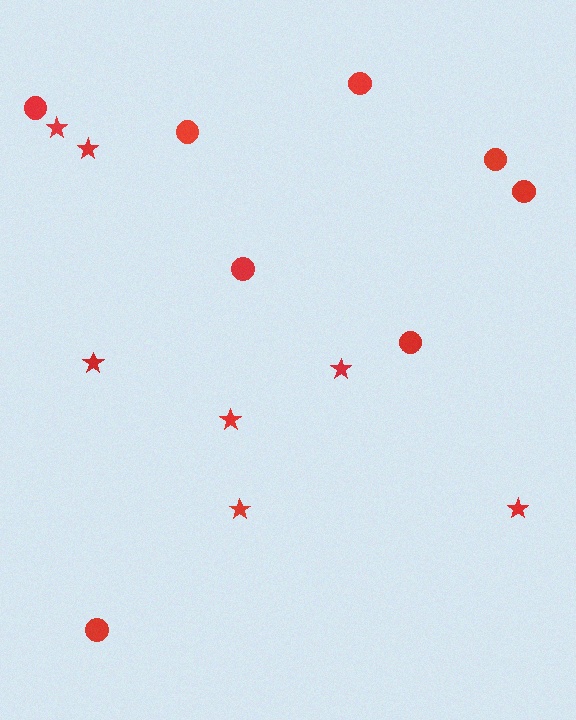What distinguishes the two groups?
There are 2 groups: one group of stars (7) and one group of circles (8).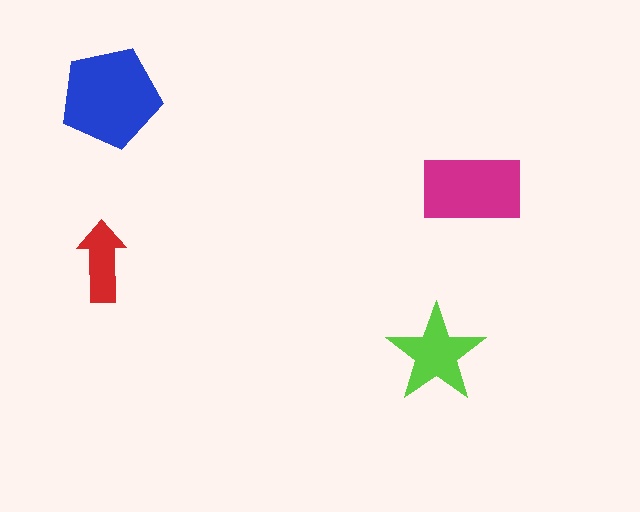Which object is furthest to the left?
The red arrow is leftmost.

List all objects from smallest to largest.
The red arrow, the lime star, the magenta rectangle, the blue pentagon.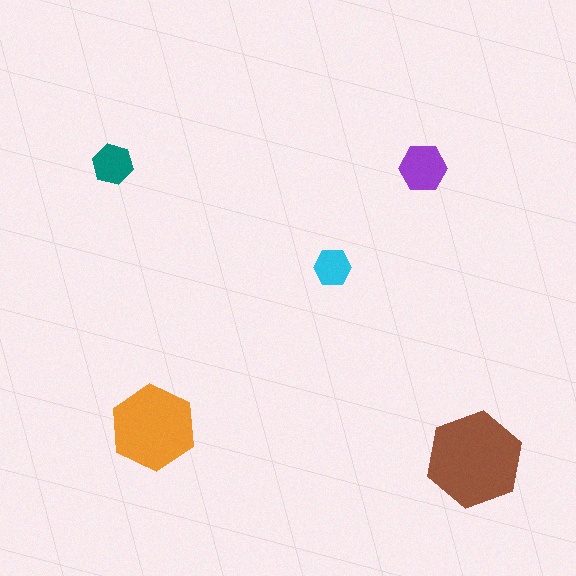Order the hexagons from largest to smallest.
the brown one, the orange one, the purple one, the teal one, the cyan one.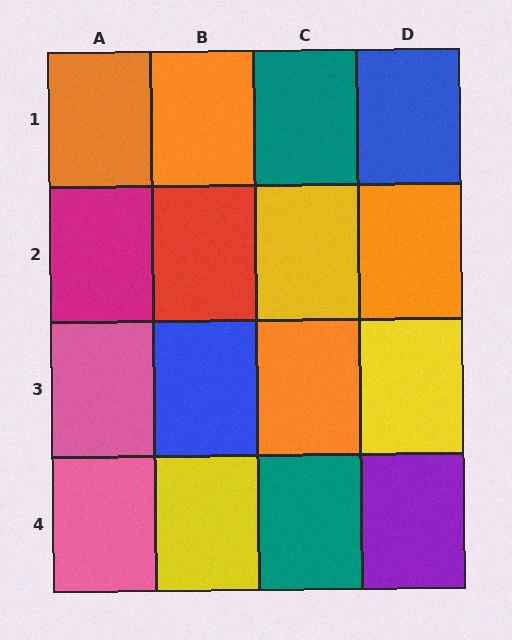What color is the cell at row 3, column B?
Blue.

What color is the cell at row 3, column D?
Yellow.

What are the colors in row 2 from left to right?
Magenta, red, yellow, orange.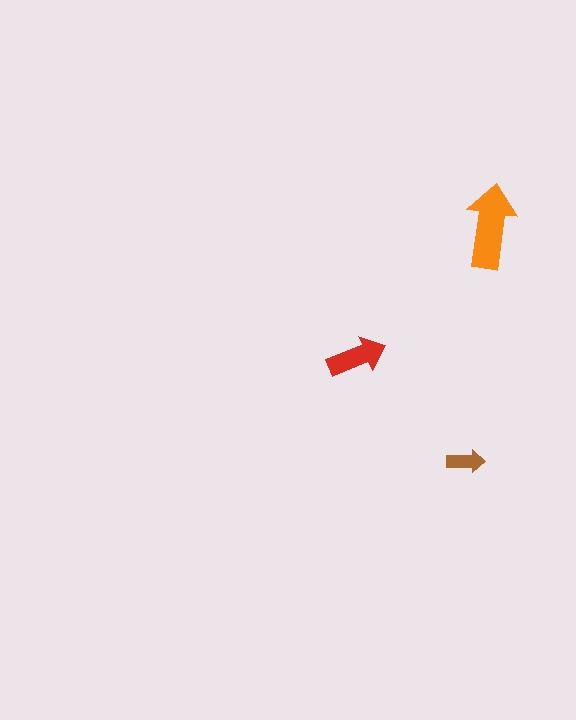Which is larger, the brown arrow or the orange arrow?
The orange one.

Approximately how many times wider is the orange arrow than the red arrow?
About 1.5 times wider.